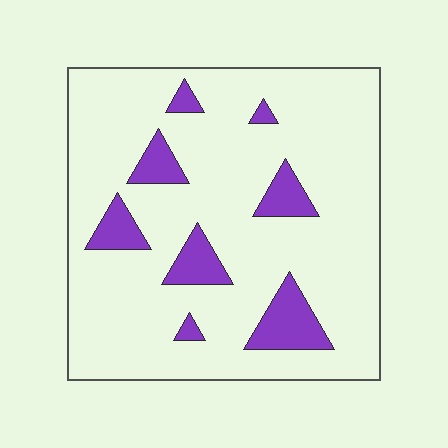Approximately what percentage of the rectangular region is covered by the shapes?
Approximately 15%.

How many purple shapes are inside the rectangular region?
8.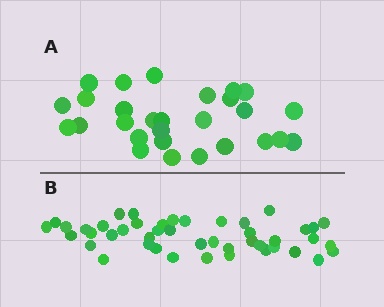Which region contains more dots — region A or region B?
Region B (the bottom region) has more dots.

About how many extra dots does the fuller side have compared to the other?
Region B has approximately 15 more dots than region A.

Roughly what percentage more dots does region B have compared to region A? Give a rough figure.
About 60% more.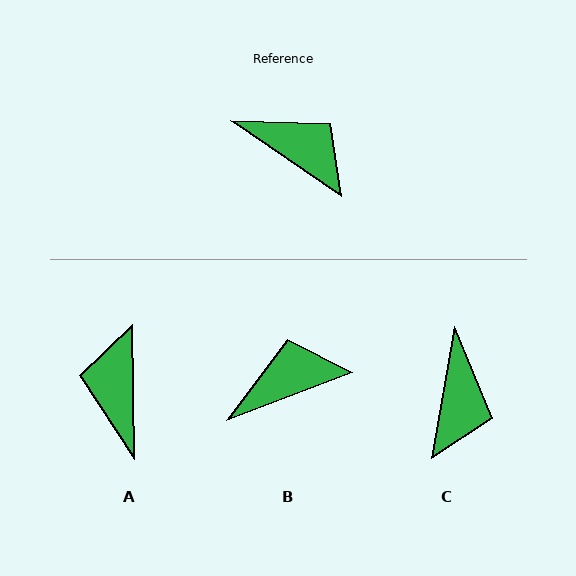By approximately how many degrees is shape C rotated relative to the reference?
Approximately 65 degrees clockwise.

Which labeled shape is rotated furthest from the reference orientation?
A, about 125 degrees away.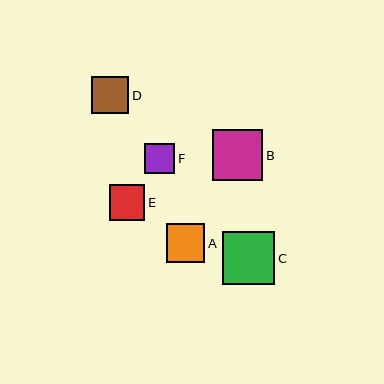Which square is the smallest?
Square F is the smallest with a size of approximately 30 pixels.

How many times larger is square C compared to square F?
Square C is approximately 1.7 times the size of square F.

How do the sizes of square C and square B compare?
Square C and square B are approximately the same size.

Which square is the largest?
Square C is the largest with a size of approximately 52 pixels.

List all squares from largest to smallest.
From largest to smallest: C, B, A, D, E, F.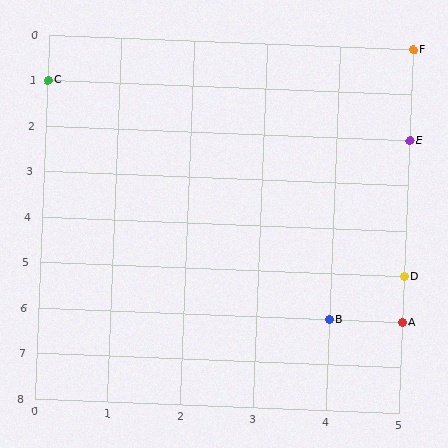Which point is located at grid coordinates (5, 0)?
Point F is at (5, 0).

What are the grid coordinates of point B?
Point B is at grid coordinates (4, 6).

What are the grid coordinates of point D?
Point D is at grid coordinates (5, 5).